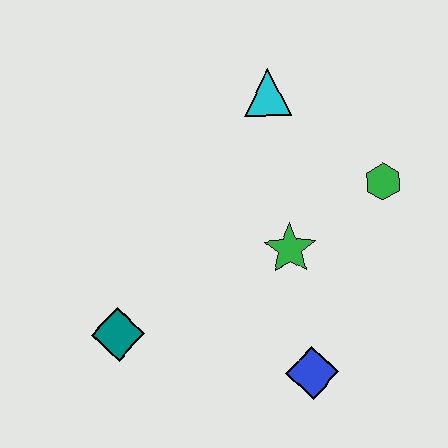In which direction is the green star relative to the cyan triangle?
The green star is below the cyan triangle.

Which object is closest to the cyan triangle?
The green hexagon is closest to the cyan triangle.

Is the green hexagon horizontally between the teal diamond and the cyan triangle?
No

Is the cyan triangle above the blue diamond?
Yes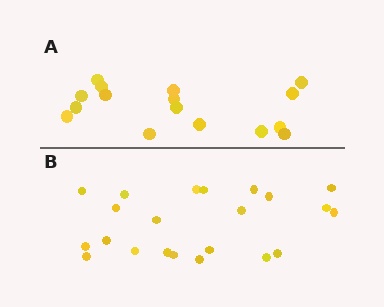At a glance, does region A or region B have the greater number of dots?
Region B (the bottom region) has more dots.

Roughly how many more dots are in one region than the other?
Region B has about 6 more dots than region A.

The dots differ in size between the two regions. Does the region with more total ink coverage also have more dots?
No. Region A has more total ink coverage because its dots are larger, but region B actually contains more individual dots. Total area can be misleading — the number of items is what matters here.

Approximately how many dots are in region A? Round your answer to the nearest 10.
About 20 dots. (The exact count is 16, which rounds to 20.)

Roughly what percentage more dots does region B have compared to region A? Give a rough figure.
About 40% more.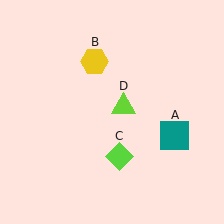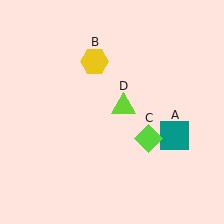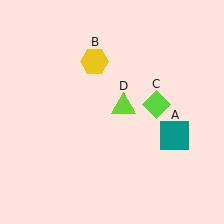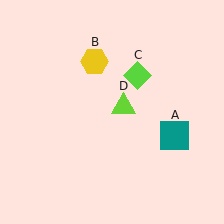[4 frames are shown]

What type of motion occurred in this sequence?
The lime diamond (object C) rotated counterclockwise around the center of the scene.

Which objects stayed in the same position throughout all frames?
Teal square (object A) and yellow hexagon (object B) and lime triangle (object D) remained stationary.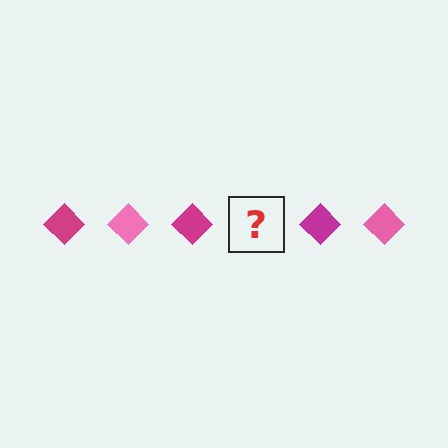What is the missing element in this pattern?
The missing element is a pink diamond.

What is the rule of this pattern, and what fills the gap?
The rule is that the pattern cycles through magenta, pink diamonds. The gap should be filled with a pink diamond.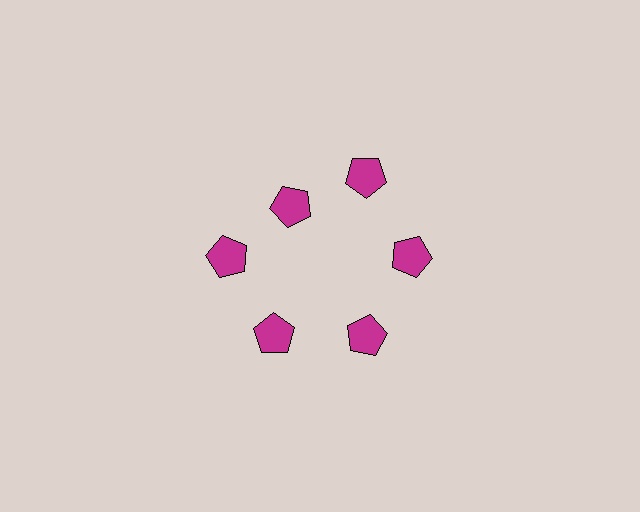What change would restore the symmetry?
The symmetry would be restored by moving it outward, back onto the ring so that all 6 pentagons sit at equal angles and equal distance from the center.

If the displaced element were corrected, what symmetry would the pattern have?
It would have 6-fold rotational symmetry — the pattern would map onto itself every 60 degrees.